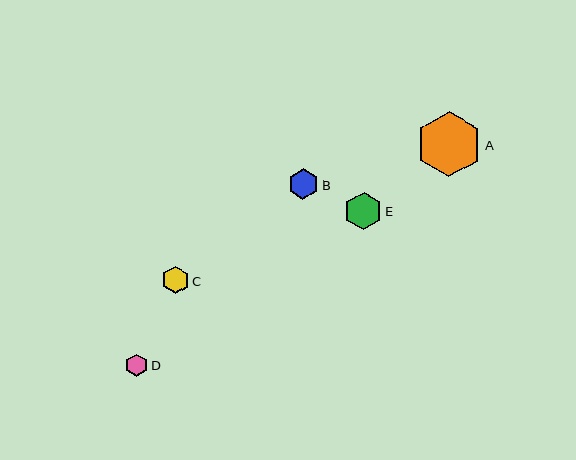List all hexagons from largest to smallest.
From largest to smallest: A, E, B, C, D.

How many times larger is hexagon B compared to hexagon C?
Hexagon B is approximately 1.1 times the size of hexagon C.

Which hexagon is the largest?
Hexagon A is the largest with a size of approximately 66 pixels.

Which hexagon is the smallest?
Hexagon D is the smallest with a size of approximately 22 pixels.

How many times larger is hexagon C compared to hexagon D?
Hexagon C is approximately 1.2 times the size of hexagon D.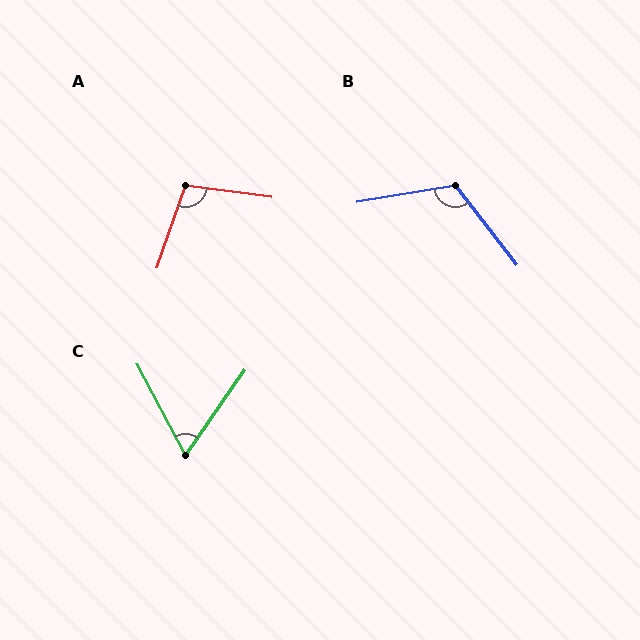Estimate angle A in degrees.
Approximately 101 degrees.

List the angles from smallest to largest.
C (63°), A (101°), B (118°).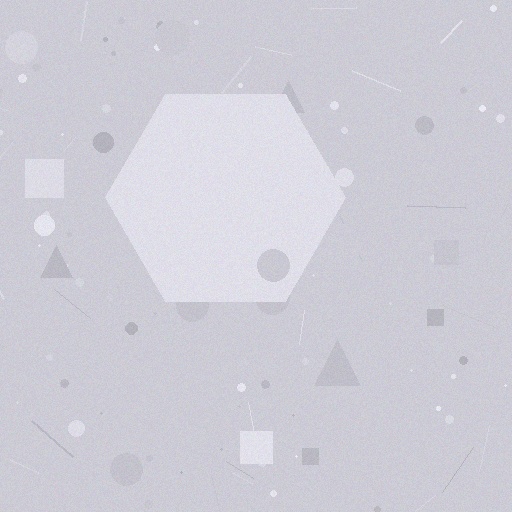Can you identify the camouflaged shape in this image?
The camouflaged shape is a hexagon.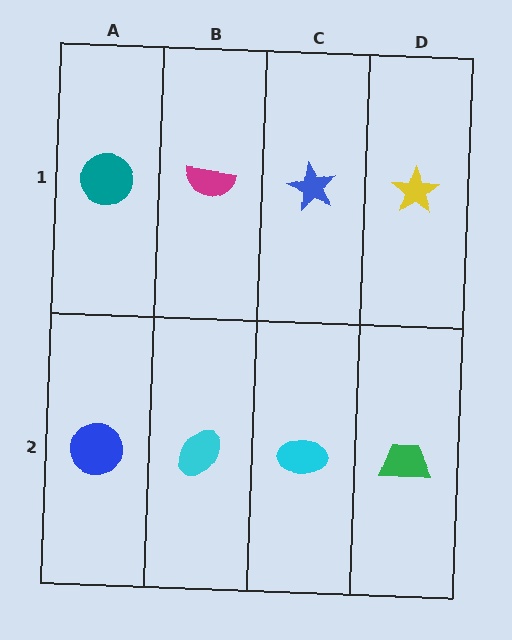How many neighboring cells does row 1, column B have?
3.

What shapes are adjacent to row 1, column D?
A green trapezoid (row 2, column D), a blue star (row 1, column C).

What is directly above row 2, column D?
A yellow star.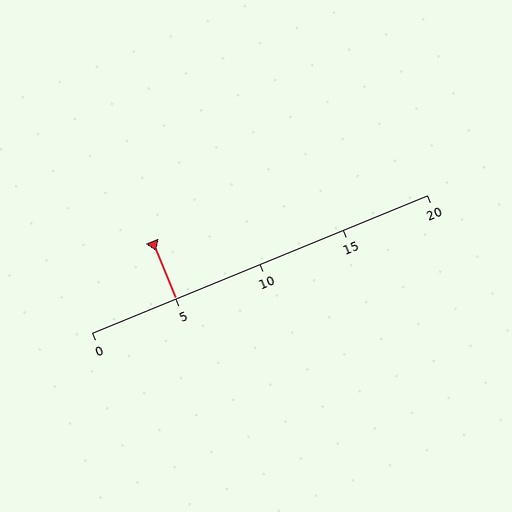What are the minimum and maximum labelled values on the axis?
The axis runs from 0 to 20.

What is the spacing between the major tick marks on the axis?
The major ticks are spaced 5 apart.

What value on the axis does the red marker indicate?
The marker indicates approximately 5.